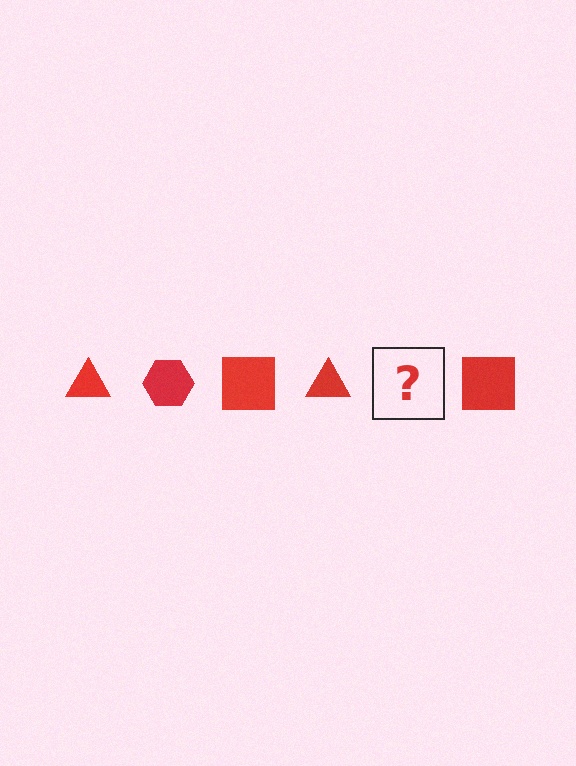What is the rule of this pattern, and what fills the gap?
The rule is that the pattern cycles through triangle, hexagon, square shapes in red. The gap should be filled with a red hexagon.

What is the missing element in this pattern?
The missing element is a red hexagon.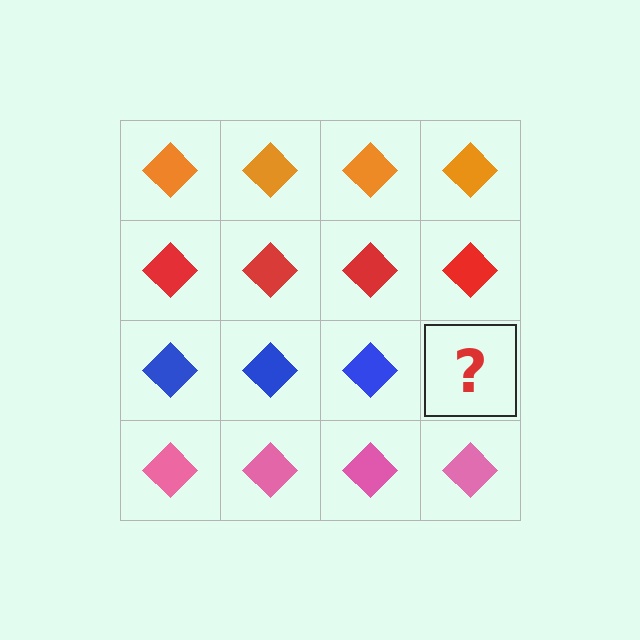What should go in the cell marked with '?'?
The missing cell should contain a blue diamond.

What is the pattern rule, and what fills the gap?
The rule is that each row has a consistent color. The gap should be filled with a blue diamond.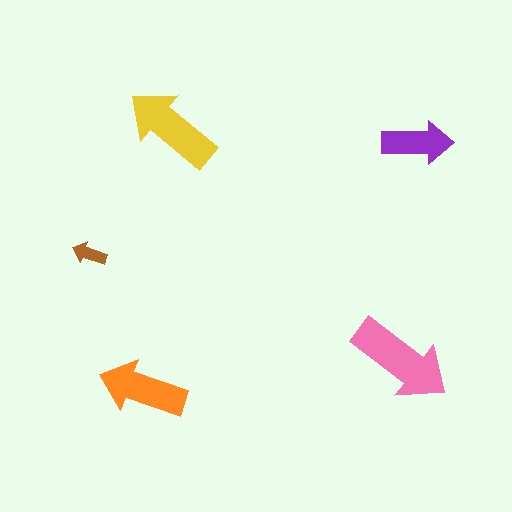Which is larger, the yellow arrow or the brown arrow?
The yellow one.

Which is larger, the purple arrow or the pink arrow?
The pink one.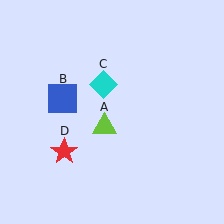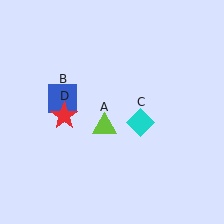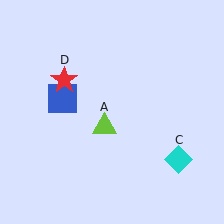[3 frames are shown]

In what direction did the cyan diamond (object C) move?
The cyan diamond (object C) moved down and to the right.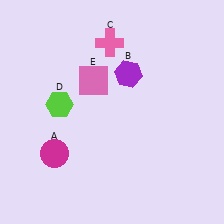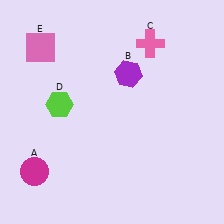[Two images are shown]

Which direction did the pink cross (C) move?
The pink cross (C) moved right.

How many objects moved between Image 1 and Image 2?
3 objects moved between the two images.